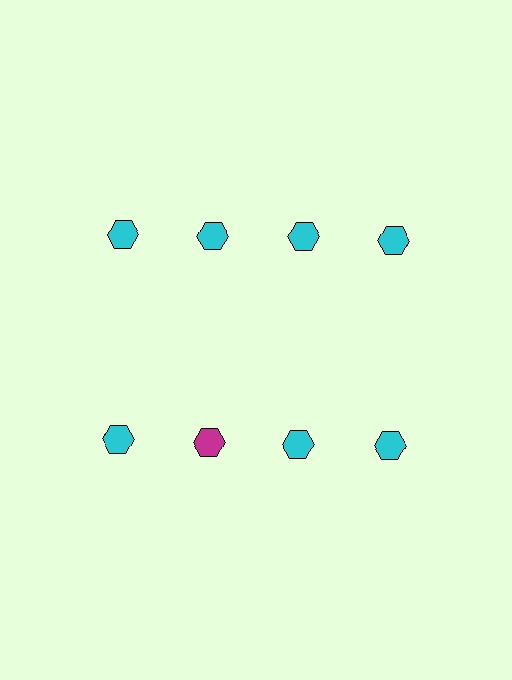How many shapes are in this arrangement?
There are 8 shapes arranged in a grid pattern.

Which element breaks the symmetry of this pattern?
The magenta hexagon in the second row, second from left column breaks the symmetry. All other shapes are cyan hexagons.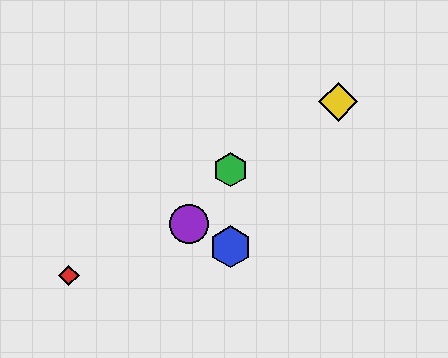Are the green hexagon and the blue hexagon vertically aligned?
Yes, both are at x≈231.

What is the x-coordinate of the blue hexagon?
The blue hexagon is at x≈231.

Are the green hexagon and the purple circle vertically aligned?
No, the green hexagon is at x≈231 and the purple circle is at x≈189.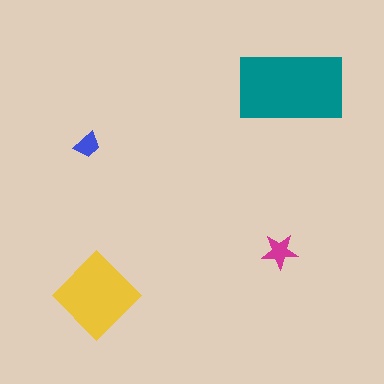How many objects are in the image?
There are 4 objects in the image.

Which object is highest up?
The teal rectangle is topmost.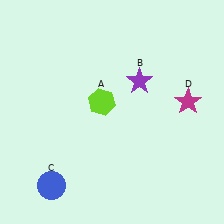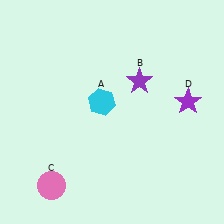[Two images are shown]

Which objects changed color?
A changed from lime to cyan. C changed from blue to pink. D changed from magenta to purple.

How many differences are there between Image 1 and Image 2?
There are 3 differences between the two images.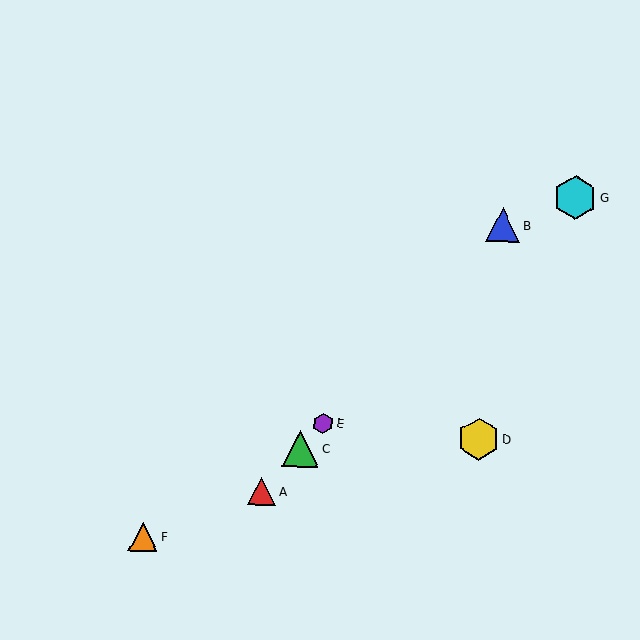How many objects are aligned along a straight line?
4 objects (A, B, C, E) are aligned along a straight line.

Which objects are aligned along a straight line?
Objects A, B, C, E are aligned along a straight line.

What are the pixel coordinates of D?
Object D is at (478, 439).